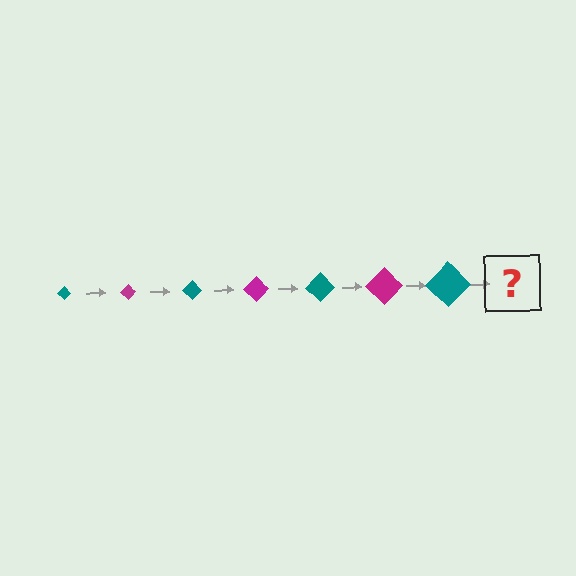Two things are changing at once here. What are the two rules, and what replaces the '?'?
The two rules are that the diamond grows larger each step and the color cycles through teal and magenta. The '?' should be a magenta diamond, larger than the previous one.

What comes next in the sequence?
The next element should be a magenta diamond, larger than the previous one.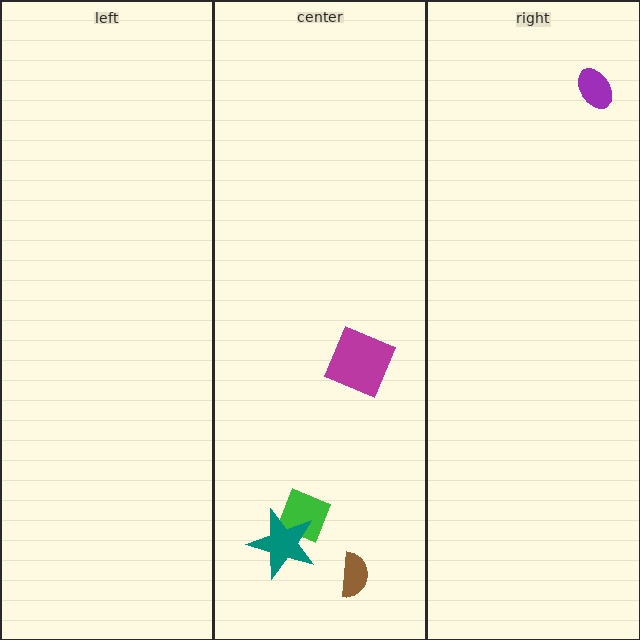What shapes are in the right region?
The purple ellipse.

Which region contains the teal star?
The center region.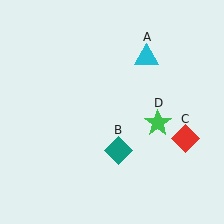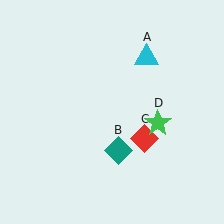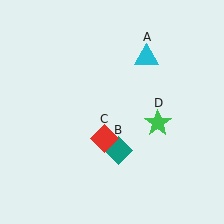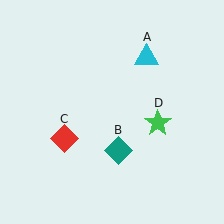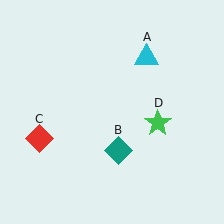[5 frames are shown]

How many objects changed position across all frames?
1 object changed position: red diamond (object C).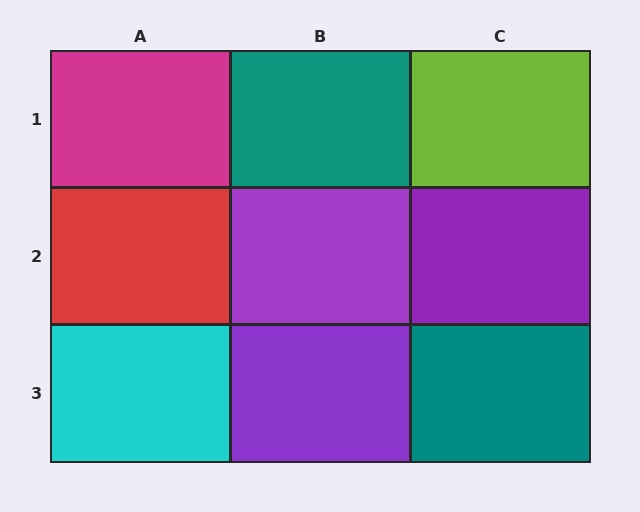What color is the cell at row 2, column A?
Red.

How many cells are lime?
1 cell is lime.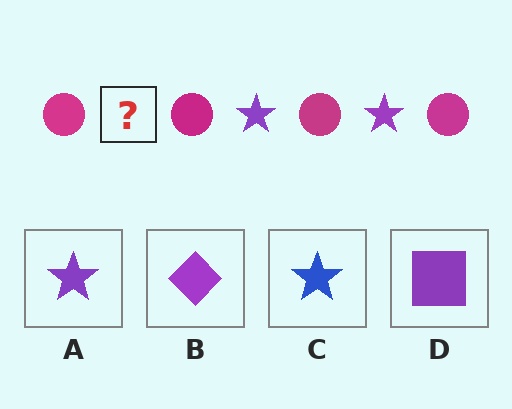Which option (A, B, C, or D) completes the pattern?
A.